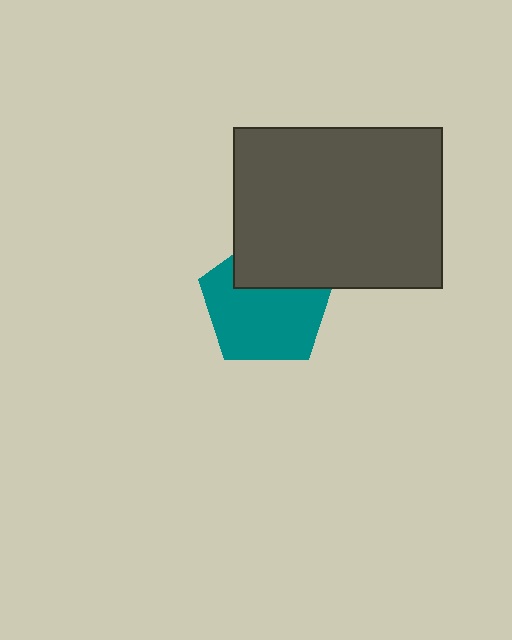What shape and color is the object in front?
The object in front is a dark gray rectangle.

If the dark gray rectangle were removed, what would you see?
You would see the complete teal pentagon.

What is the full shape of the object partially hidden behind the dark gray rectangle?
The partially hidden object is a teal pentagon.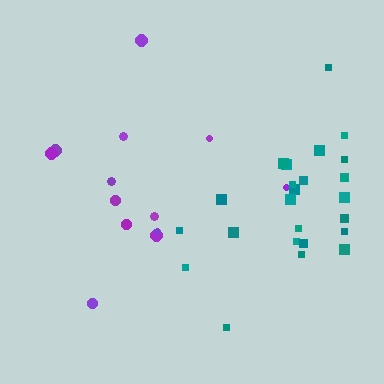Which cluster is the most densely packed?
Teal.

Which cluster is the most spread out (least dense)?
Purple.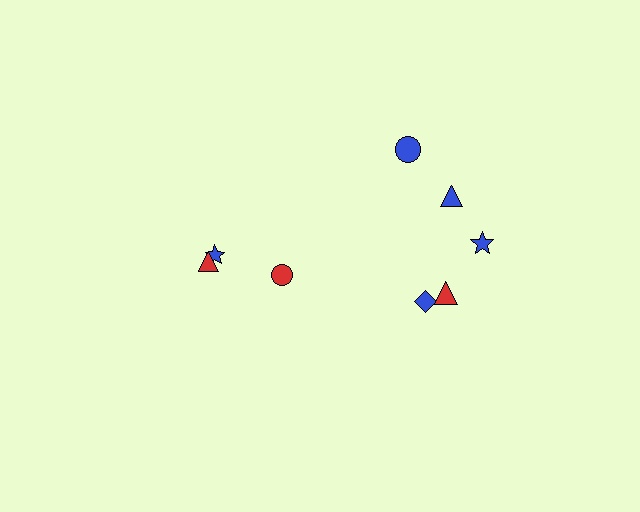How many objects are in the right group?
There are 5 objects.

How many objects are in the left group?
There are 3 objects.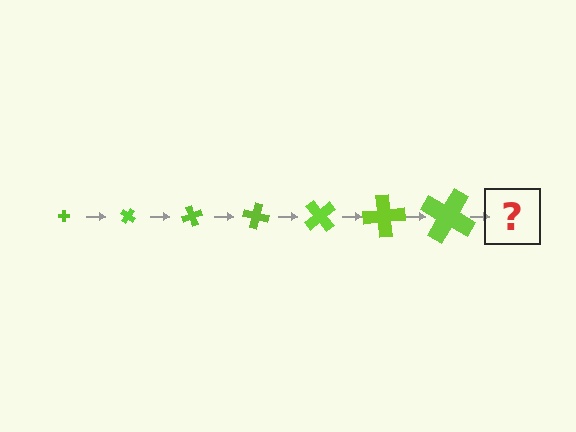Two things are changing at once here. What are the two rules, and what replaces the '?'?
The two rules are that the cross grows larger each step and it rotates 35 degrees each step. The '?' should be a cross, larger than the previous one and rotated 245 degrees from the start.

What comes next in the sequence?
The next element should be a cross, larger than the previous one and rotated 245 degrees from the start.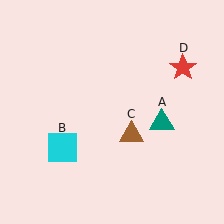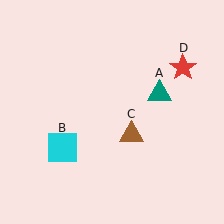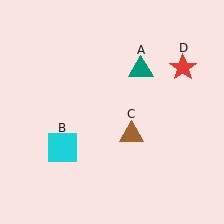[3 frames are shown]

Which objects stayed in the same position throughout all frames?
Cyan square (object B) and brown triangle (object C) and red star (object D) remained stationary.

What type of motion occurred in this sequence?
The teal triangle (object A) rotated counterclockwise around the center of the scene.